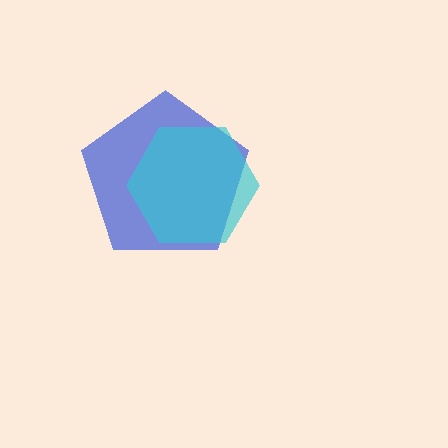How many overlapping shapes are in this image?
There are 2 overlapping shapes in the image.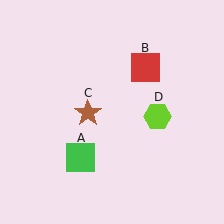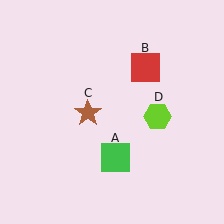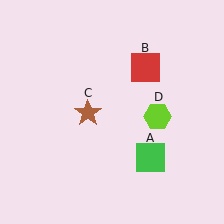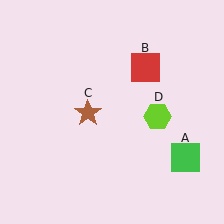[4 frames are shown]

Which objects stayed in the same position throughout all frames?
Red square (object B) and brown star (object C) and lime hexagon (object D) remained stationary.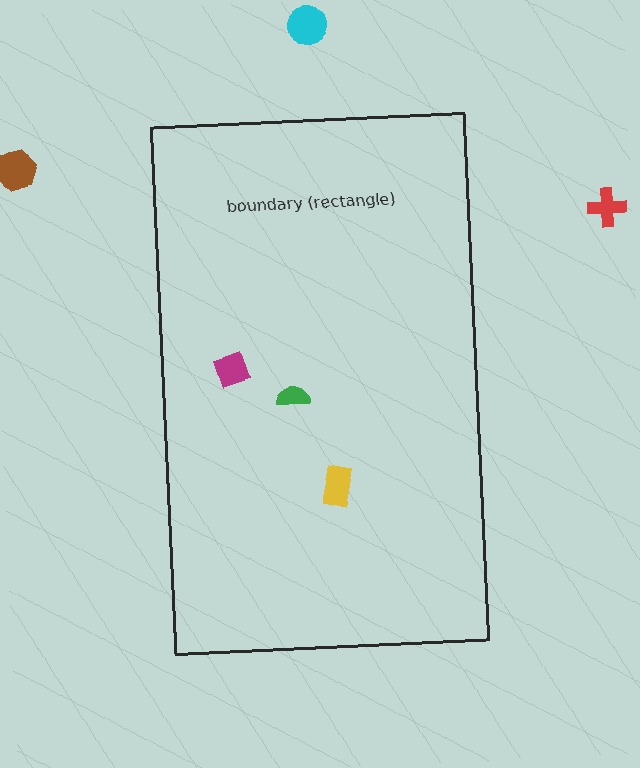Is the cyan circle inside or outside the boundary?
Outside.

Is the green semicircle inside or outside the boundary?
Inside.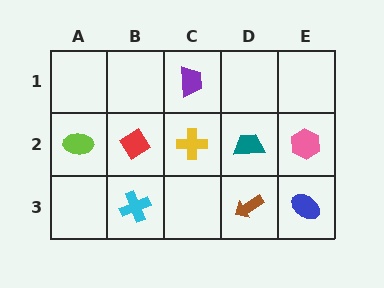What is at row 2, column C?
A yellow cross.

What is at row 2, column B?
A red diamond.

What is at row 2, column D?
A teal trapezoid.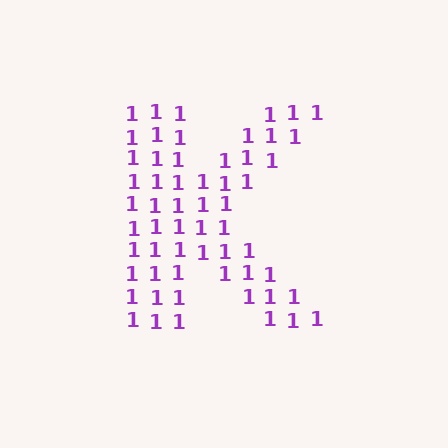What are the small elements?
The small elements are digit 1's.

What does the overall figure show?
The overall figure shows the letter K.